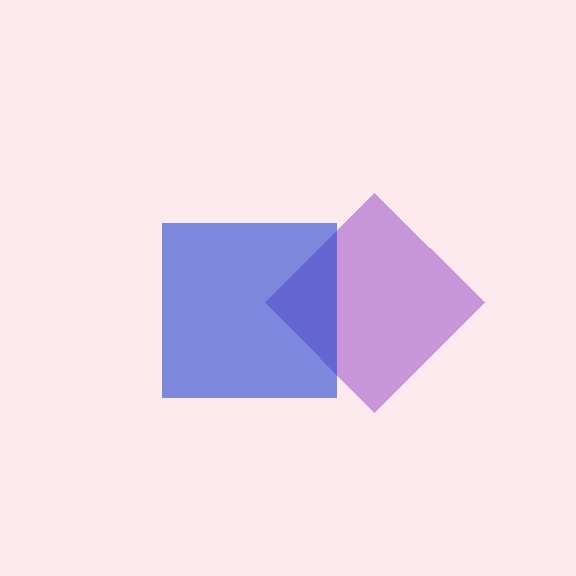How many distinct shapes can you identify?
There are 2 distinct shapes: a purple diamond, a blue square.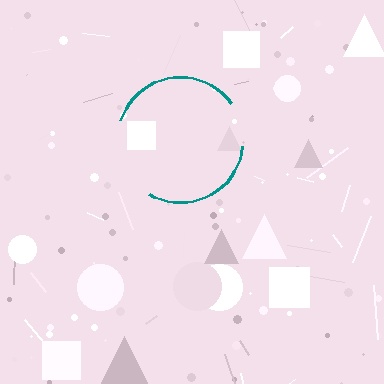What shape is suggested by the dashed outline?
The dashed outline suggests a circle.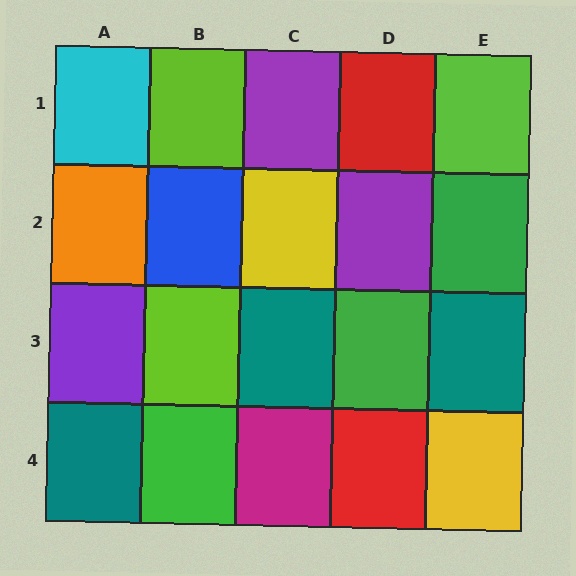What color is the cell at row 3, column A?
Purple.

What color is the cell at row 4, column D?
Red.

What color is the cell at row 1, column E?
Lime.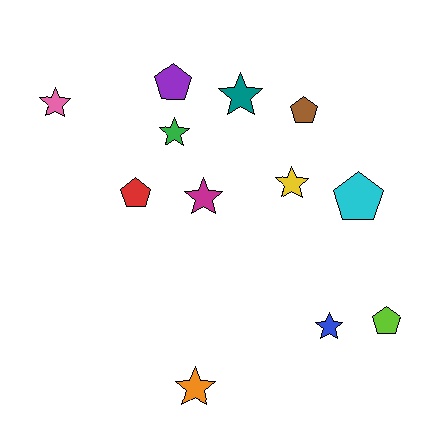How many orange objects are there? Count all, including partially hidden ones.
There is 1 orange object.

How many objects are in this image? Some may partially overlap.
There are 12 objects.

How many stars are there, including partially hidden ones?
There are 7 stars.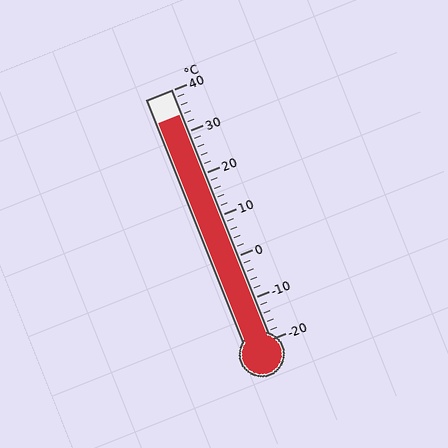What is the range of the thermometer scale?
The thermometer scale ranges from -20°C to 40°C.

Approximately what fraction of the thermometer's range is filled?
The thermometer is filled to approximately 90% of its range.